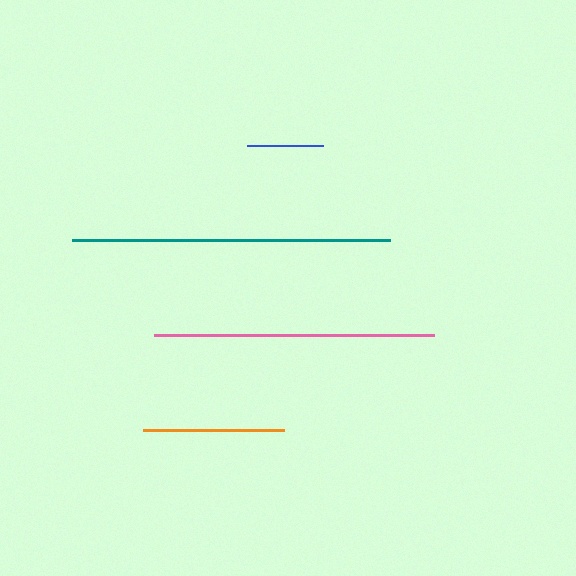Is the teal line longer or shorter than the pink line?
The teal line is longer than the pink line.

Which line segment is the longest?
The teal line is the longest at approximately 318 pixels.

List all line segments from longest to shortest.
From longest to shortest: teal, pink, orange, blue.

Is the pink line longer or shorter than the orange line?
The pink line is longer than the orange line.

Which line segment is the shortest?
The blue line is the shortest at approximately 76 pixels.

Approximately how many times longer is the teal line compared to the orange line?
The teal line is approximately 2.3 times the length of the orange line.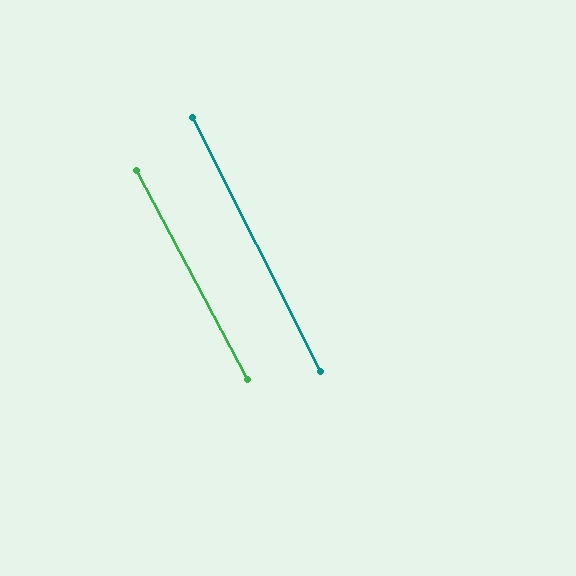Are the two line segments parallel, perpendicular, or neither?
Parallel — their directions differ by only 1.5°.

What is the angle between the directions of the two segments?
Approximately 1 degree.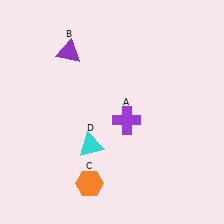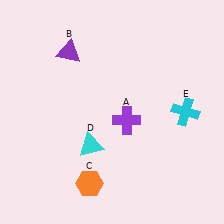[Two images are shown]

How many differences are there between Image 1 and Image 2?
There is 1 difference between the two images.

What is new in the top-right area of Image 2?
A cyan cross (E) was added in the top-right area of Image 2.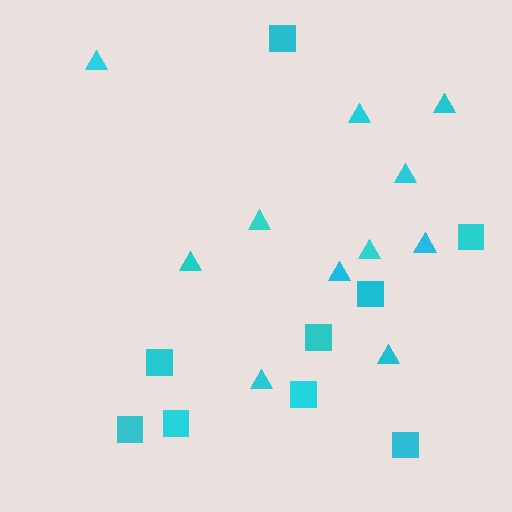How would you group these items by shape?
There are 2 groups: one group of squares (9) and one group of triangles (11).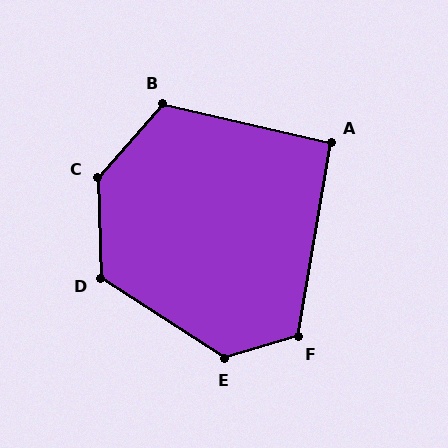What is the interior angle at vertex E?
Approximately 130 degrees (obtuse).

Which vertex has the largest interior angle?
C, at approximately 137 degrees.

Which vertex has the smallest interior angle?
A, at approximately 93 degrees.